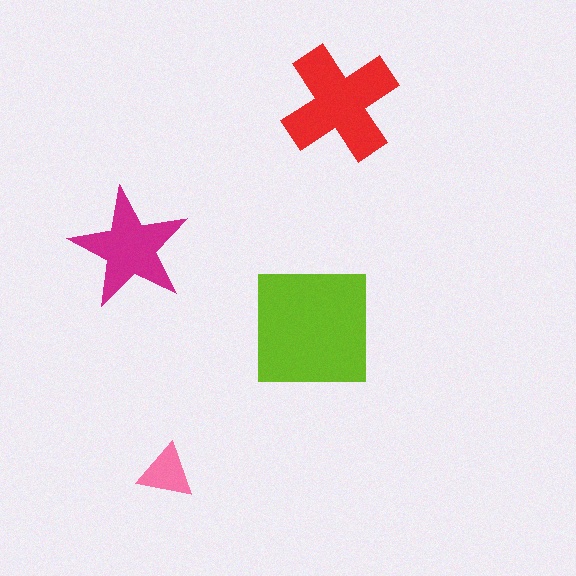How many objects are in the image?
There are 4 objects in the image.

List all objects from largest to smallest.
The lime square, the red cross, the magenta star, the pink triangle.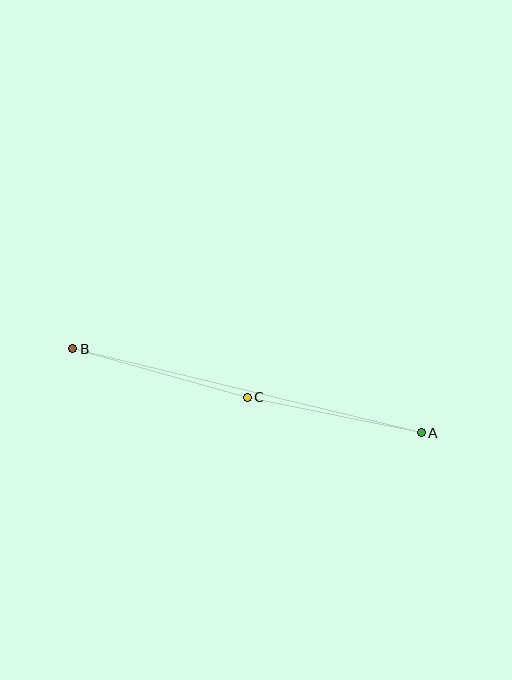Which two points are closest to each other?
Points A and C are closest to each other.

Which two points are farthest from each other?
Points A and B are farthest from each other.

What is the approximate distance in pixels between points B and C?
The distance between B and C is approximately 181 pixels.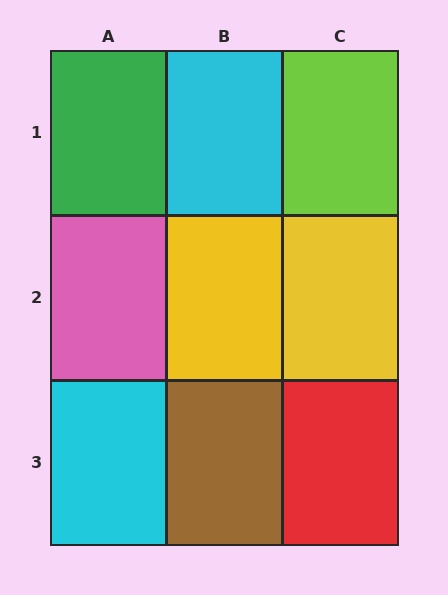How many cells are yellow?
2 cells are yellow.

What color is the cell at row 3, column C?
Red.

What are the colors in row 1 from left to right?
Green, cyan, lime.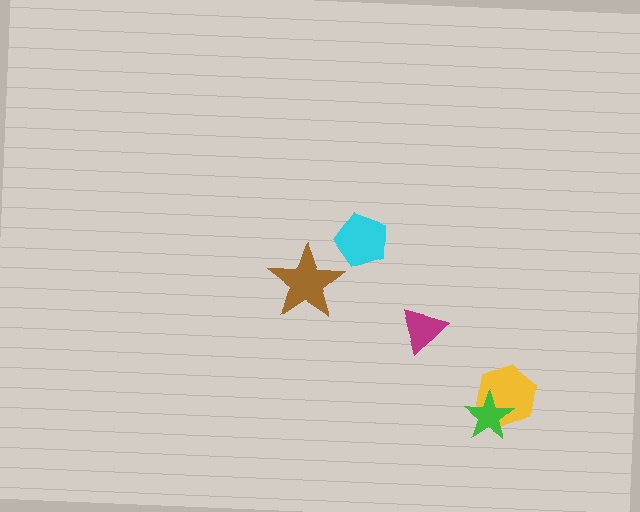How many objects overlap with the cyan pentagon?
0 objects overlap with the cyan pentagon.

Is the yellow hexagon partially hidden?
Yes, it is partially covered by another shape.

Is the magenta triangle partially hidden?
No, no other shape covers it.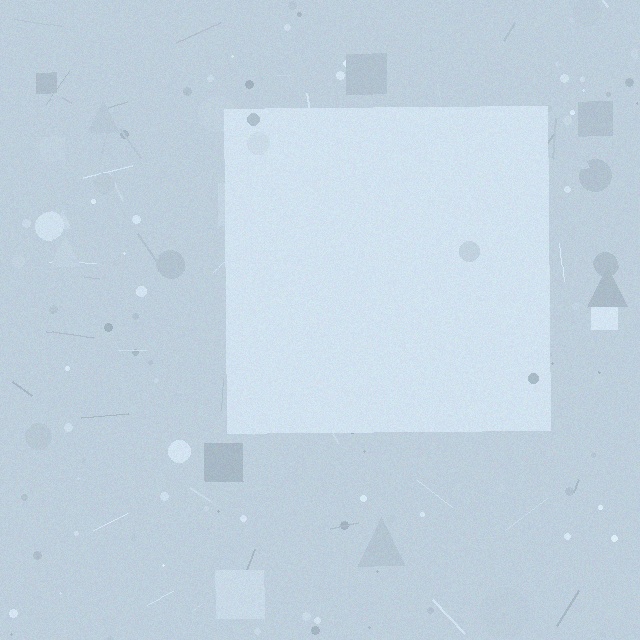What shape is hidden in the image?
A square is hidden in the image.